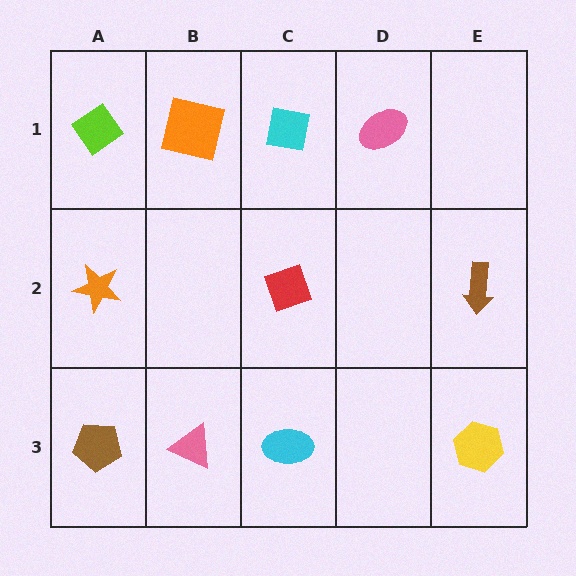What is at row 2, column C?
A red diamond.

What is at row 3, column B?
A pink triangle.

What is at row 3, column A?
A brown pentagon.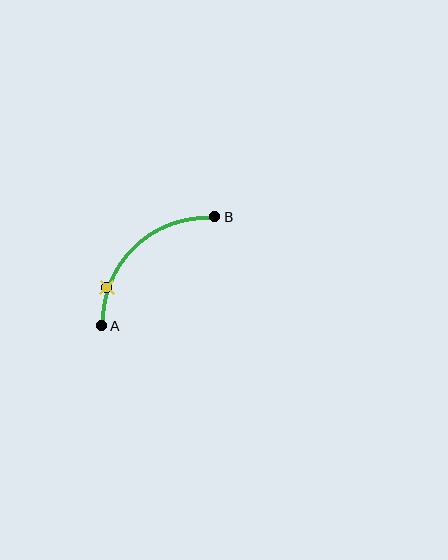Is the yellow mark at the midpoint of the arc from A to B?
No. The yellow mark lies on the arc but is closer to endpoint A. The arc midpoint would be at the point on the curve equidistant along the arc from both A and B.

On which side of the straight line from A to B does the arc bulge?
The arc bulges above and to the left of the straight line connecting A and B.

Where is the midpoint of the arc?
The arc midpoint is the point on the curve farthest from the straight line joining A and B. It sits above and to the left of that line.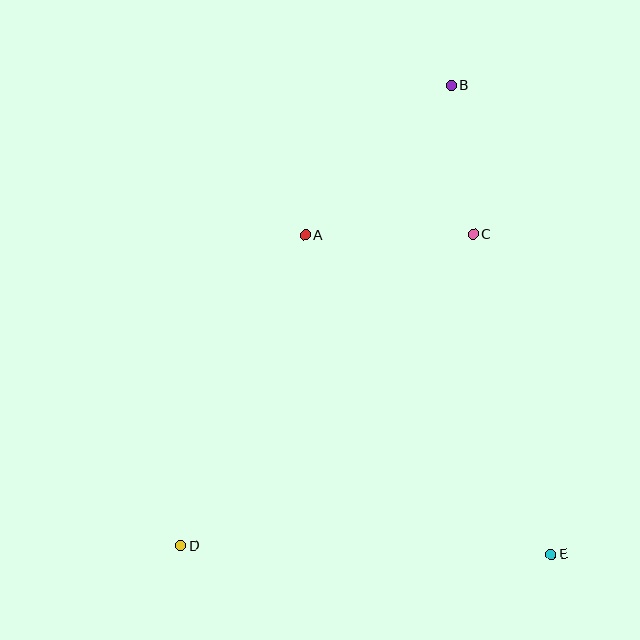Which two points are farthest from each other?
Points B and D are farthest from each other.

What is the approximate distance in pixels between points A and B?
The distance between A and B is approximately 209 pixels.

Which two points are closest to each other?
Points B and C are closest to each other.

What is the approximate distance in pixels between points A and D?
The distance between A and D is approximately 335 pixels.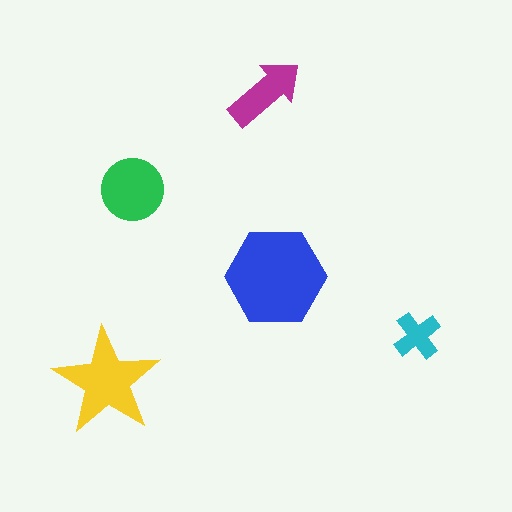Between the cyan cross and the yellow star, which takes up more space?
The yellow star.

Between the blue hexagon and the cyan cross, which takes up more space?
The blue hexagon.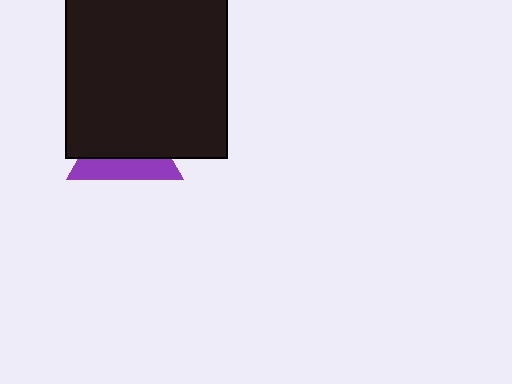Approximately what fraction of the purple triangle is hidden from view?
Roughly 65% of the purple triangle is hidden behind the black square.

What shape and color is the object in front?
The object in front is a black square.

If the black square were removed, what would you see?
You would see the complete purple triangle.